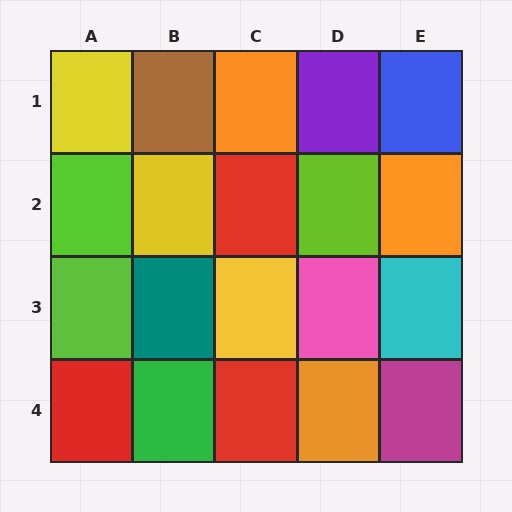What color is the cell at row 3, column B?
Teal.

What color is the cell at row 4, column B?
Green.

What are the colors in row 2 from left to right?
Lime, yellow, red, lime, orange.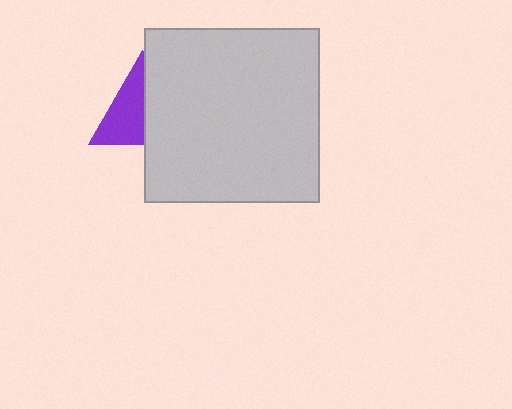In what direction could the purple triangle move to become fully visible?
The purple triangle could move left. That would shift it out from behind the light gray square entirely.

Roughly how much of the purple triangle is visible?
About half of it is visible (roughly 52%).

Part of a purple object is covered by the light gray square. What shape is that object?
It is a triangle.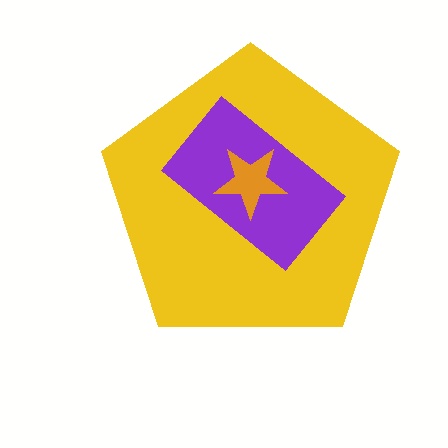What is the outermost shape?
The yellow pentagon.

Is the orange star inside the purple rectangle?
Yes.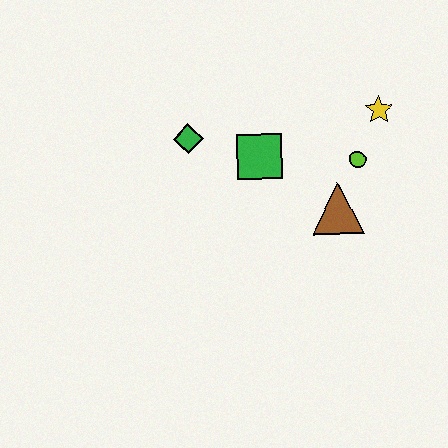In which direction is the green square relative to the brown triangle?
The green square is to the left of the brown triangle.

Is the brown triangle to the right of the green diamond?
Yes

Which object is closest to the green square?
The green diamond is closest to the green square.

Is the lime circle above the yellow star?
No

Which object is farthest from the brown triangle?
The green diamond is farthest from the brown triangle.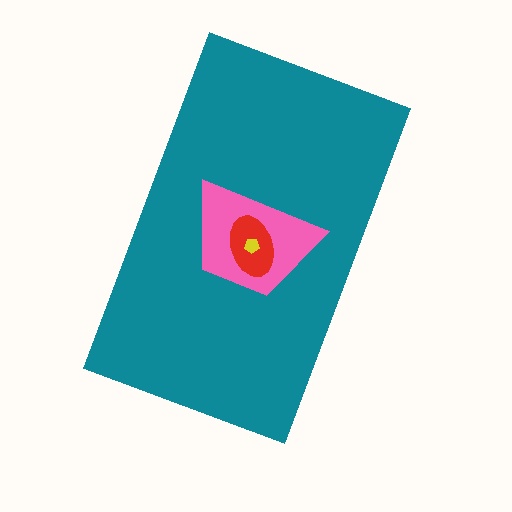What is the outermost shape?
The teal rectangle.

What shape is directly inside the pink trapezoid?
The red ellipse.